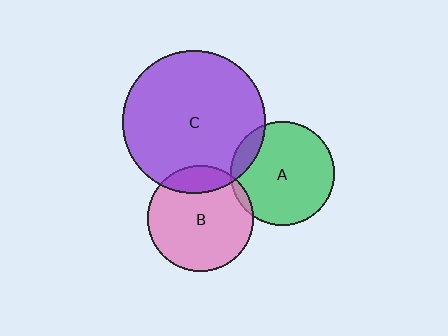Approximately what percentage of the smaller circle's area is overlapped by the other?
Approximately 15%.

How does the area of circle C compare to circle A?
Approximately 1.9 times.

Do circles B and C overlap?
Yes.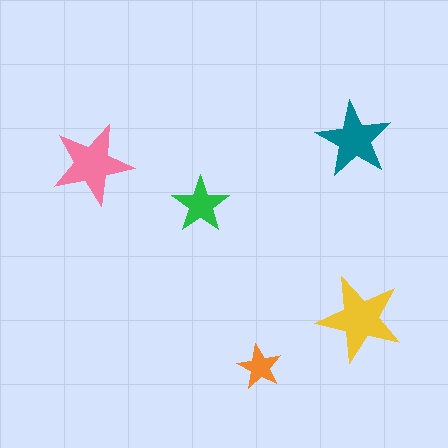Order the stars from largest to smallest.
the yellow one, the pink one, the teal one, the green one, the orange one.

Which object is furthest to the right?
The yellow star is rightmost.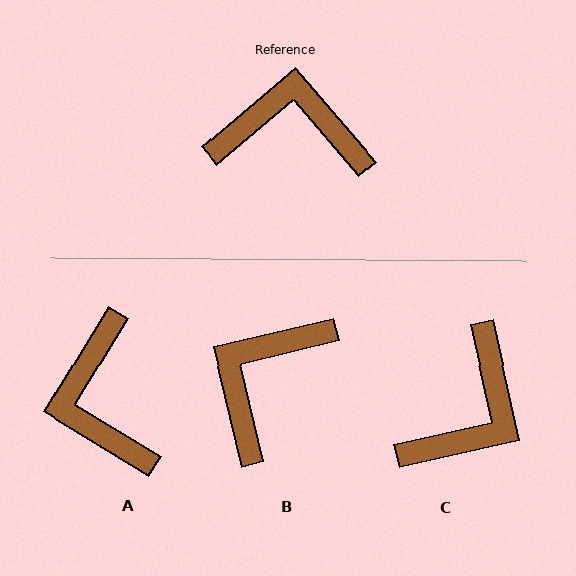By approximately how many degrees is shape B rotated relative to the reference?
Approximately 63 degrees counter-clockwise.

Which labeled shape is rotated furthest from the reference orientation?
C, about 118 degrees away.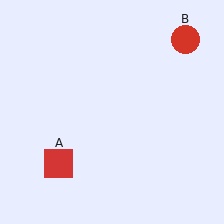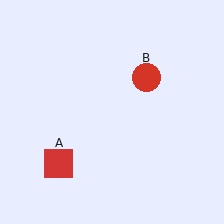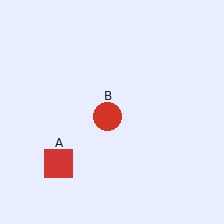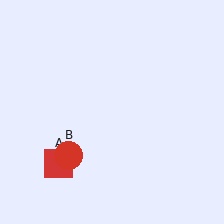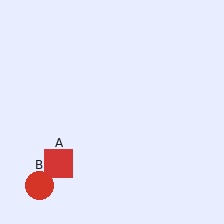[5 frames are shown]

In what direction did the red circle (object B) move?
The red circle (object B) moved down and to the left.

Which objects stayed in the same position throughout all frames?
Red square (object A) remained stationary.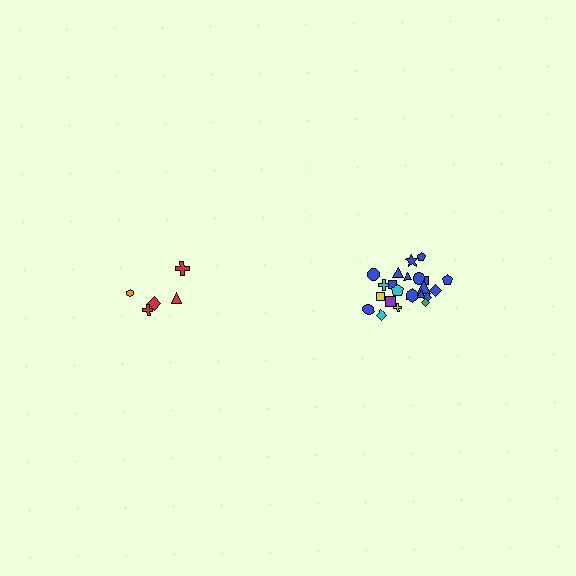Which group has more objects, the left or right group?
The right group.